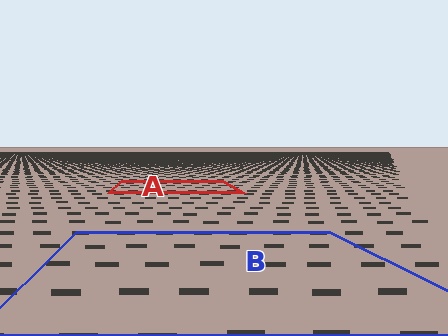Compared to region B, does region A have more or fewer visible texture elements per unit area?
Region A has more texture elements per unit area — they are packed more densely because it is farther away.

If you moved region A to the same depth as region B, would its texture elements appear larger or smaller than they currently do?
They would appear larger. At a closer depth, the same texture elements are projected at a bigger on-screen size.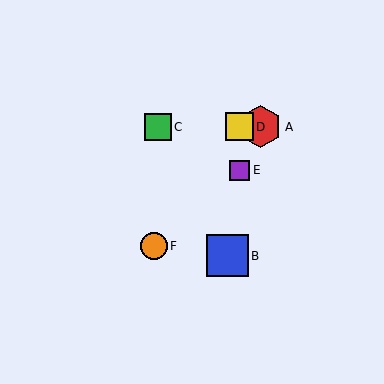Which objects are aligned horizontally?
Objects A, C, D are aligned horizontally.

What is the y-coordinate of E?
Object E is at y≈170.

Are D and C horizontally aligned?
Yes, both are at y≈127.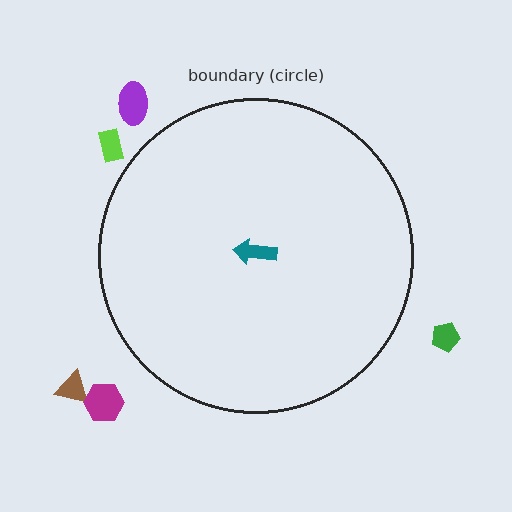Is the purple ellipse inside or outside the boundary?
Outside.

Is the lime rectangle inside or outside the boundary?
Outside.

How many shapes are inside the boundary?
1 inside, 5 outside.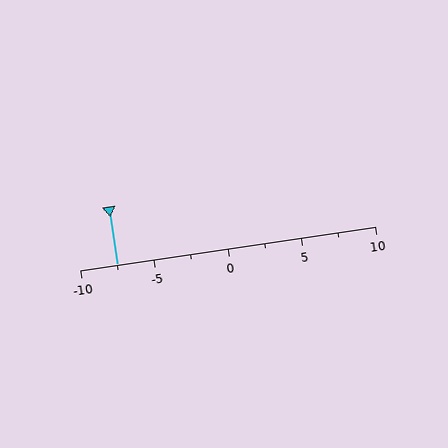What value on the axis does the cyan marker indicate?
The marker indicates approximately -7.5.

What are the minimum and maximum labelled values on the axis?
The axis runs from -10 to 10.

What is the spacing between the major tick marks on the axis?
The major ticks are spaced 5 apart.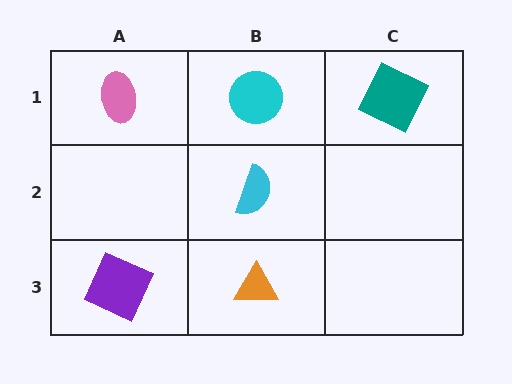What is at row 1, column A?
A pink ellipse.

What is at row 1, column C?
A teal square.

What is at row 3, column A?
A purple square.